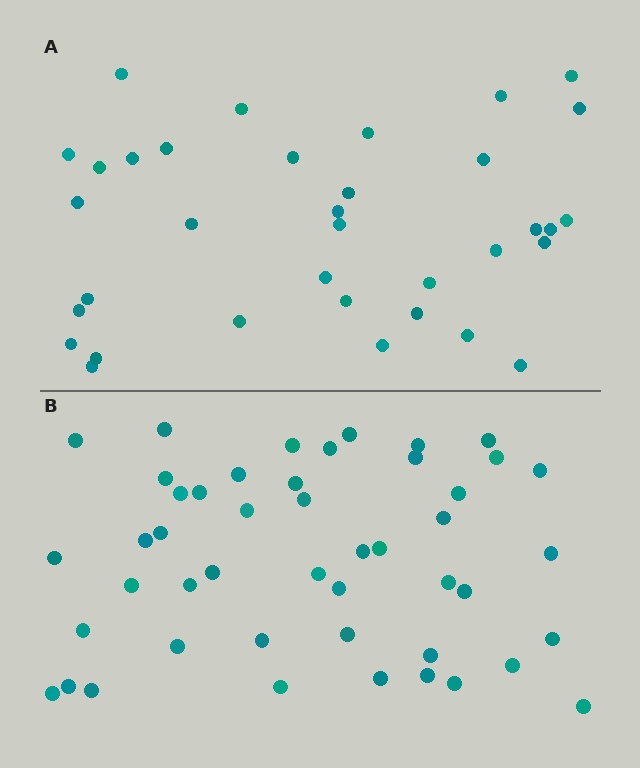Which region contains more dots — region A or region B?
Region B (the bottom region) has more dots.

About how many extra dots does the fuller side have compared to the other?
Region B has roughly 12 or so more dots than region A.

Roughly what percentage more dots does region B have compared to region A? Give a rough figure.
About 35% more.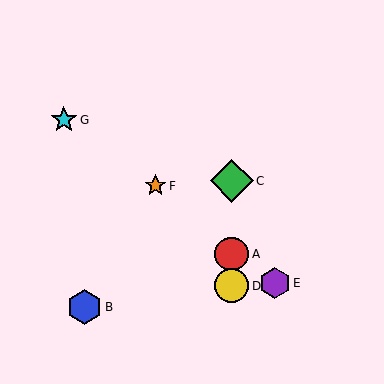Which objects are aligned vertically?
Objects A, C, D are aligned vertically.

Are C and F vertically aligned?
No, C is at x≈232 and F is at x≈155.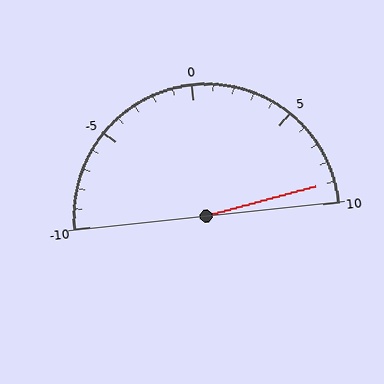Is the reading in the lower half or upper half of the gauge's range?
The reading is in the upper half of the range (-10 to 10).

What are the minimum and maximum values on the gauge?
The gauge ranges from -10 to 10.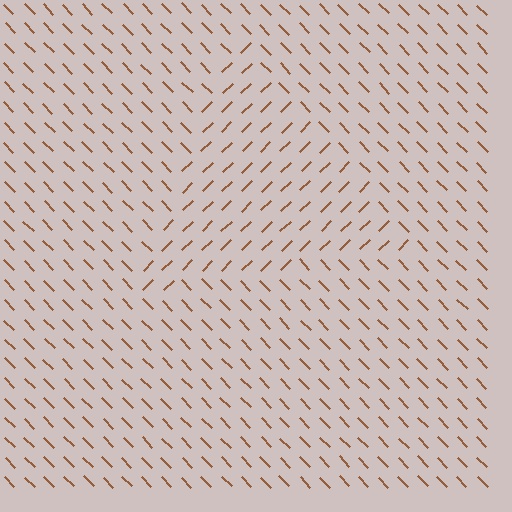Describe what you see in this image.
The image is filled with small brown line segments. A triangle region in the image has lines oriented differently from the surrounding lines, creating a visible texture boundary.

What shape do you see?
I see a triangle.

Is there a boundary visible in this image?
Yes, there is a texture boundary formed by a change in line orientation.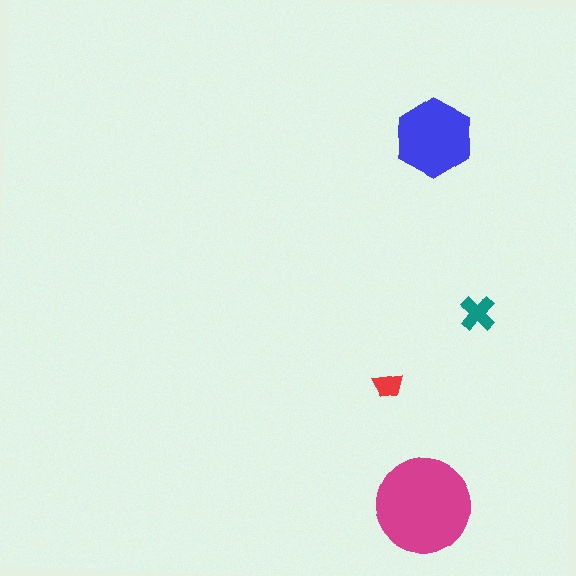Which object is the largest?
The magenta circle.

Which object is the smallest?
The red trapezoid.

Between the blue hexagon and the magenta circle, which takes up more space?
The magenta circle.